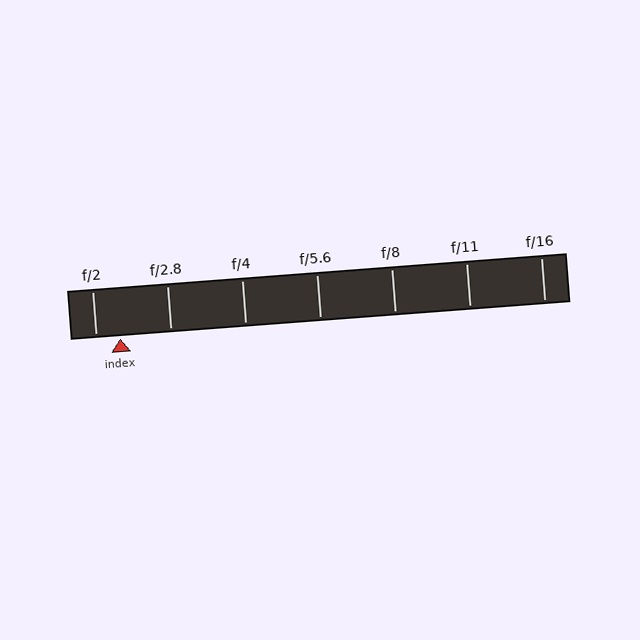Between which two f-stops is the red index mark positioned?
The index mark is between f/2 and f/2.8.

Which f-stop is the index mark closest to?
The index mark is closest to f/2.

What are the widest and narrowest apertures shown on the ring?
The widest aperture shown is f/2 and the narrowest is f/16.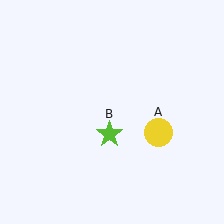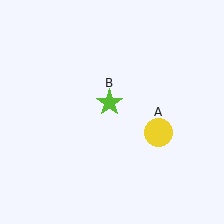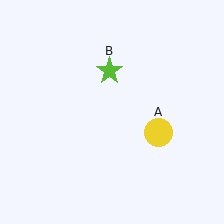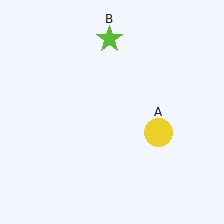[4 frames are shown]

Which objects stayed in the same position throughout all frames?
Yellow circle (object A) remained stationary.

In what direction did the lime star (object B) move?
The lime star (object B) moved up.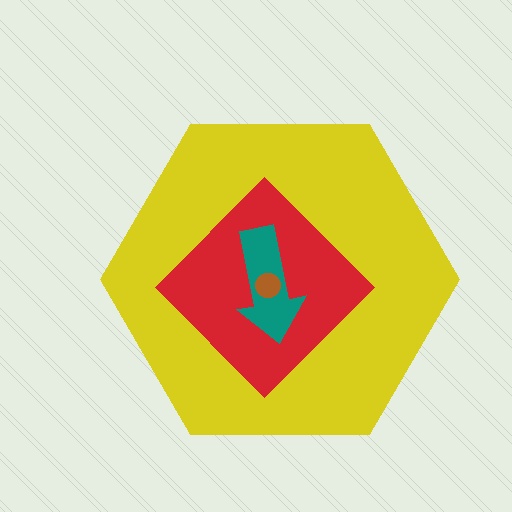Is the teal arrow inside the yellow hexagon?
Yes.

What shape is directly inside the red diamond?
The teal arrow.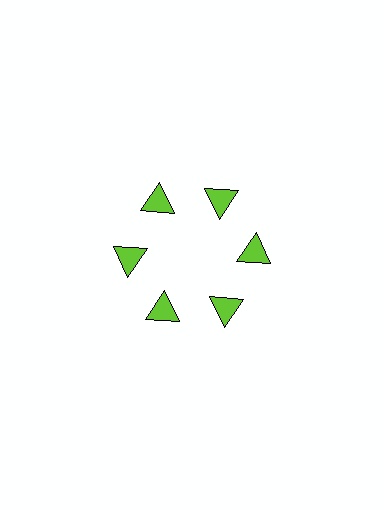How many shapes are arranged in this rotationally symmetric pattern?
There are 6 shapes, arranged in 6 groups of 1.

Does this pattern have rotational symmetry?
Yes, this pattern has 6-fold rotational symmetry. It looks the same after rotating 60 degrees around the center.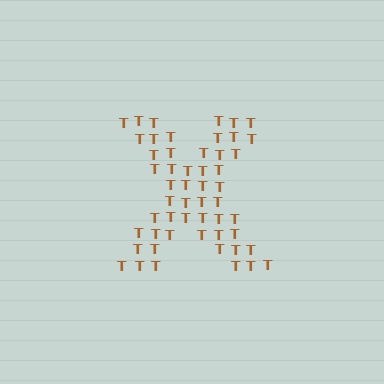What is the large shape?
The large shape is the letter X.